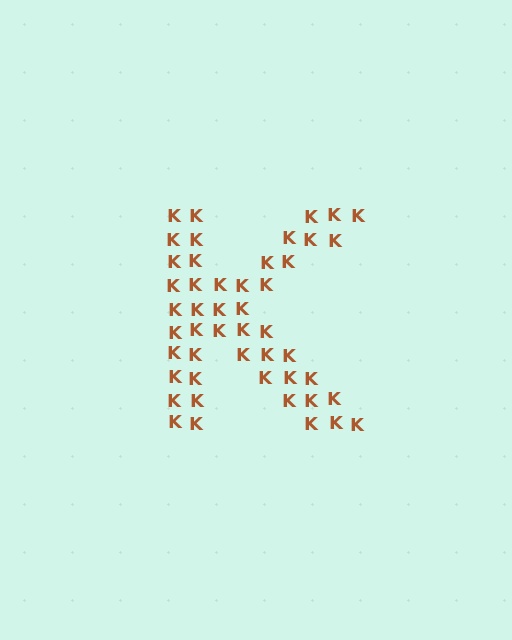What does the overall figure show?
The overall figure shows the letter K.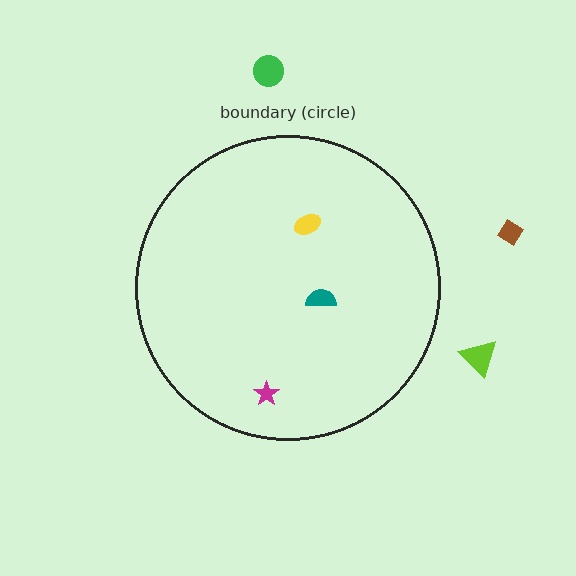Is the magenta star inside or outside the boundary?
Inside.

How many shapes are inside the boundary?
3 inside, 3 outside.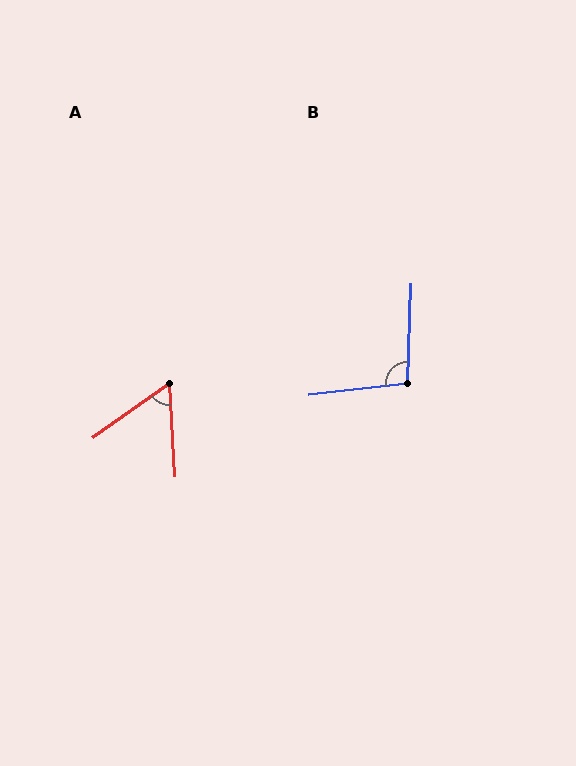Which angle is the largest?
B, at approximately 98 degrees.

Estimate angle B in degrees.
Approximately 98 degrees.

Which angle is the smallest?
A, at approximately 58 degrees.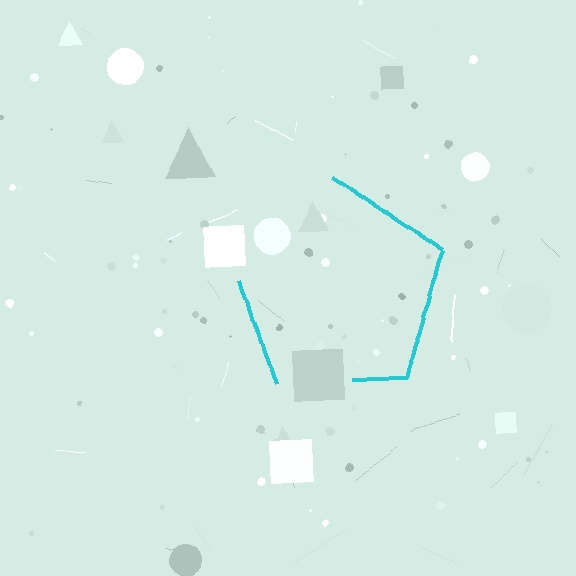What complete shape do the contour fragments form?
The contour fragments form a pentagon.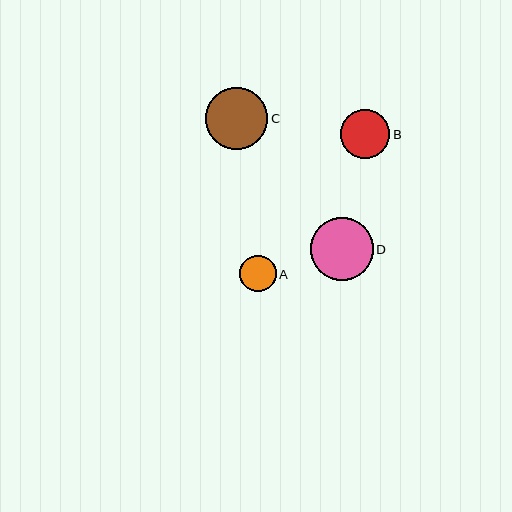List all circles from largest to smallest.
From largest to smallest: D, C, B, A.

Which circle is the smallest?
Circle A is the smallest with a size of approximately 37 pixels.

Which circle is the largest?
Circle D is the largest with a size of approximately 62 pixels.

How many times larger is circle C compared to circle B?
Circle C is approximately 1.3 times the size of circle B.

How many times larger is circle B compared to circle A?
Circle B is approximately 1.3 times the size of circle A.